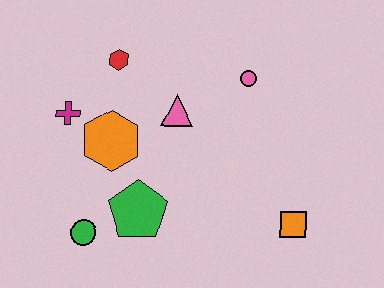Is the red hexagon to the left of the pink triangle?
Yes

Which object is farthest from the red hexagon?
The orange square is farthest from the red hexagon.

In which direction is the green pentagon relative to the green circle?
The green pentagon is to the right of the green circle.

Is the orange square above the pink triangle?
No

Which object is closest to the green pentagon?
The green circle is closest to the green pentagon.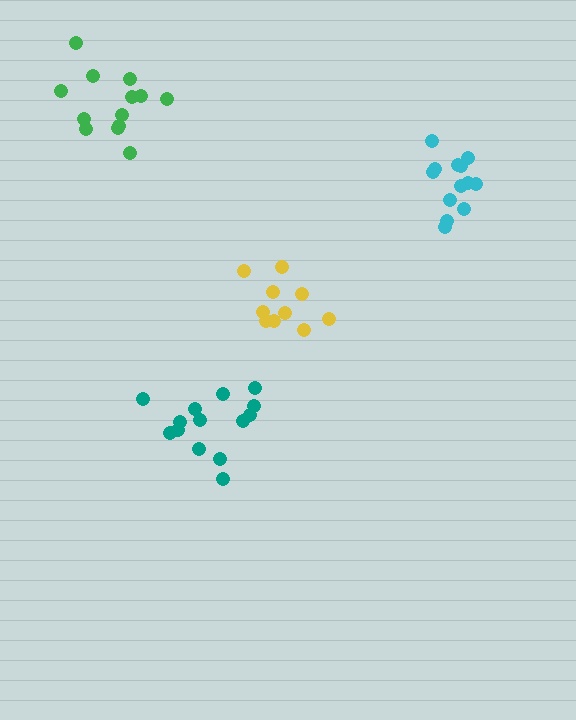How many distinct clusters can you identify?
There are 4 distinct clusters.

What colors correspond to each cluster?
The clusters are colored: yellow, cyan, teal, green.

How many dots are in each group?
Group 1: 10 dots, Group 2: 13 dots, Group 3: 14 dots, Group 4: 13 dots (50 total).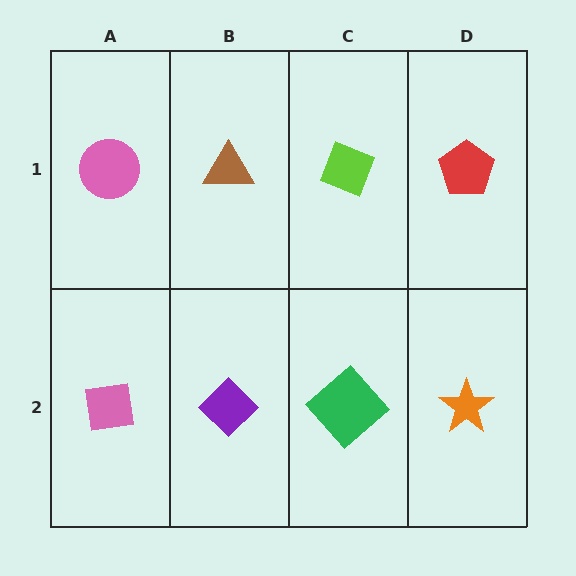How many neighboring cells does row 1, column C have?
3.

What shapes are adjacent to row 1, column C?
A green diamond (row 2, column C), a brown triangle (row 1, column B), a red pentagon (row 1, column D).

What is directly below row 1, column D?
An orange star.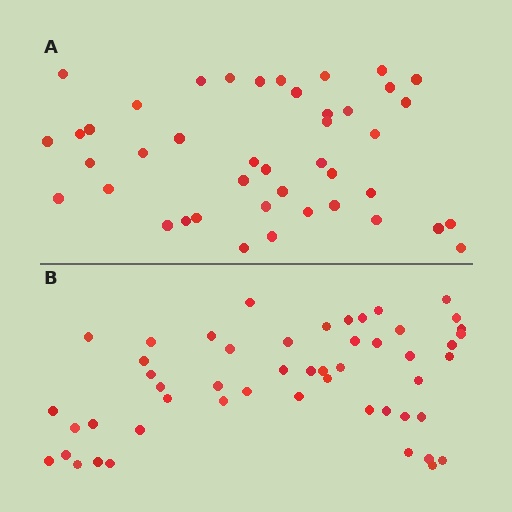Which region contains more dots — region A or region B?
Region B (the bottom region) has more dots.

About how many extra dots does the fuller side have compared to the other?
Region B has roughly 8 or so more dots than region A.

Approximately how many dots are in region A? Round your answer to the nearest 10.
About 40 dots. (The exact count is 43, which rounds to 40.)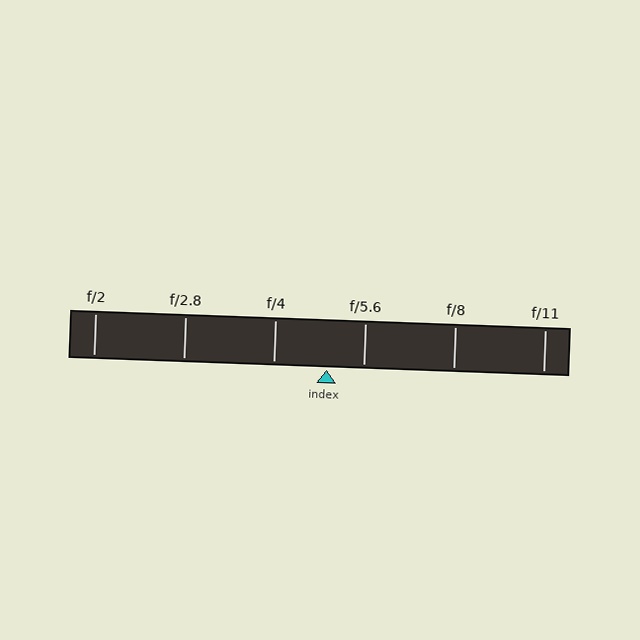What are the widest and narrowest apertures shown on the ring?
The widest aperture shown is f/2 and the narrowest is f/11.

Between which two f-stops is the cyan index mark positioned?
The index mark is between f/4 and f/5.6.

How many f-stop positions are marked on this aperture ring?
There are 6 f-stop positions marked.